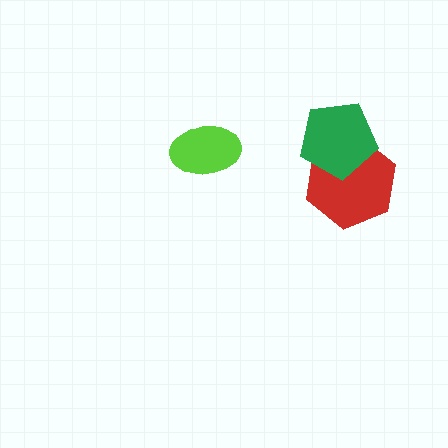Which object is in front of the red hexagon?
The green pentagon is in front of the red hexagon.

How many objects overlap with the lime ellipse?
0 objects overlap with the lime ellipse.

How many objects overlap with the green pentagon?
1 object overlaps with the green pentagon.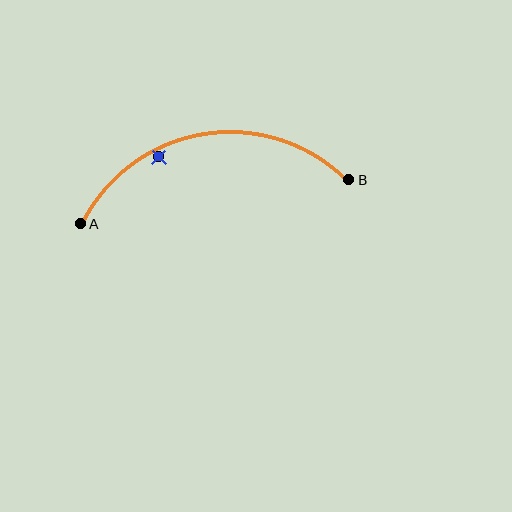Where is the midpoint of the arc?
The arc midpoint is the point on the curve farthest from the straight line joining A and B. It sits above that line.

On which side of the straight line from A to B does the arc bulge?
The arc bulges above the straight line connecting A and B.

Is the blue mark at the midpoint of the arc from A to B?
No — the blue mark does not lie on the arc at all. It sits slightly inside the curve.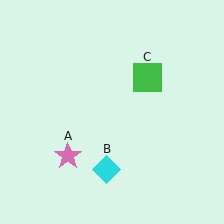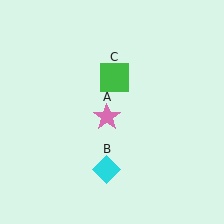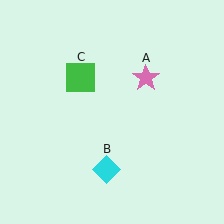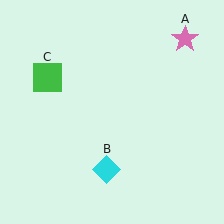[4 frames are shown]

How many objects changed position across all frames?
2 objects changed position: pink star (object A), green square (object C).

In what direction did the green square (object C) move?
The green square (object C) moved left.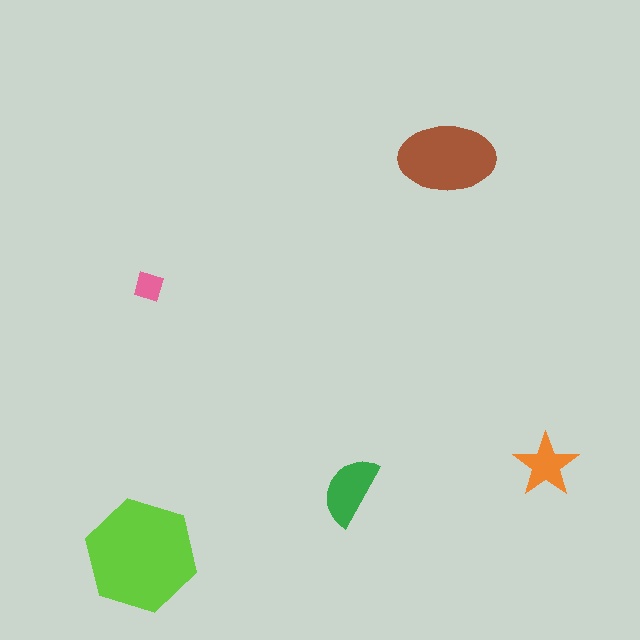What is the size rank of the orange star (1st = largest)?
4th.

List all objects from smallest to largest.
The pink diamond, the orange star, the green semicircle, the brown ellipse, the lime hexagon.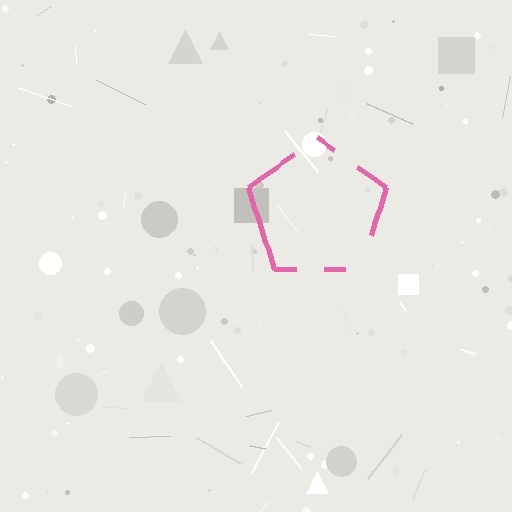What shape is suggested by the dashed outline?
The dashed outline suggests a pentagon.